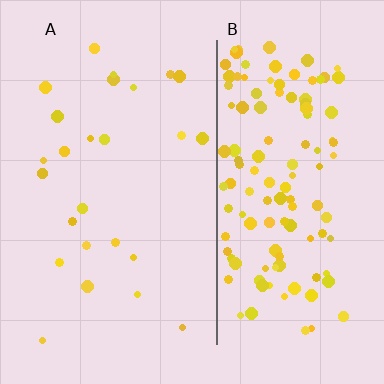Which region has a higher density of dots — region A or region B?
B (the right).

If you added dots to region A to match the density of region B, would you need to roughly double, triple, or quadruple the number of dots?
Approximately quadruple.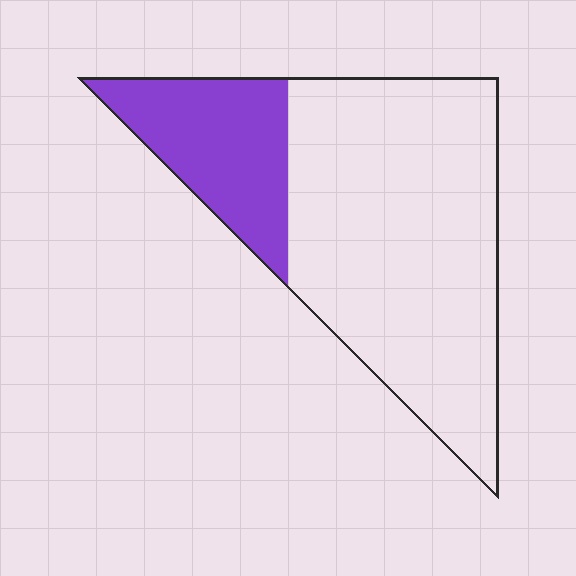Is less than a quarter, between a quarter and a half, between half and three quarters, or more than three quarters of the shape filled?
Between a quarter and a half.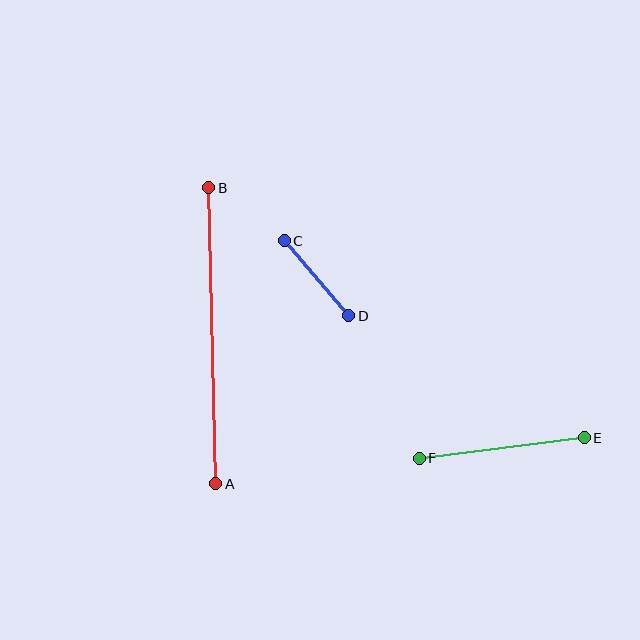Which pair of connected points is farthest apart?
Points A and B are farthest apart.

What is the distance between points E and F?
The distance is approximately 166 pixels.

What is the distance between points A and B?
The distance is approximately 296 pixels.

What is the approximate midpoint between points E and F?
The midpoint is at approximately (502, 448) pixels.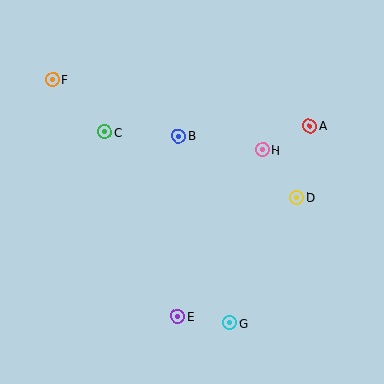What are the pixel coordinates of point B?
Point B is at (179, 136).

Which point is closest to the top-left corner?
Point F is closest to the top-left corner.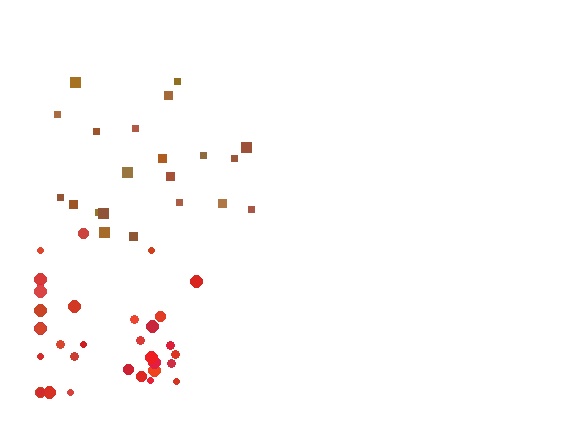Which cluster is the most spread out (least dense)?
Brown.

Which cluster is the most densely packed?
Red.